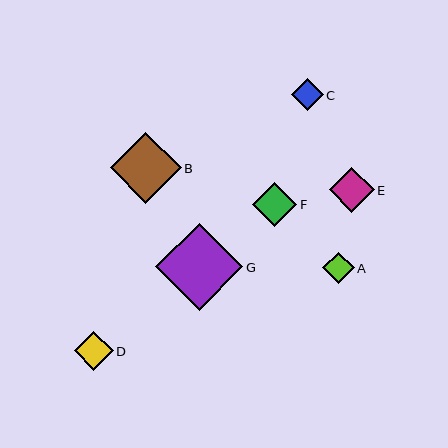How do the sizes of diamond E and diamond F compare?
Diamond E and diamond F are approximately the same size.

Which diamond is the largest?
Diamond G is the largest with a size of approximately 88 pixels.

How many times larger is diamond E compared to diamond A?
Diamond E is approximately 1.4 times the size of diamond A.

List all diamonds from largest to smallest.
From largest to smallest: G, B, E, F, D, C, A.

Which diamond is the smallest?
Diamond A is the smallest with a size of approximately 32 pixels.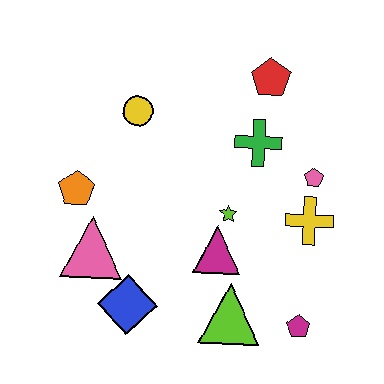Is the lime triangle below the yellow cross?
Yes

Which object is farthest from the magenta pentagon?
The yellow circle is farthest from the magenta pentagon.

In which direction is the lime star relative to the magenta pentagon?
The lime star is above the magenta pentagon.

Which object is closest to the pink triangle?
The orange pentagon is closest to the pink triangle.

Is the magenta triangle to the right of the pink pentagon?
No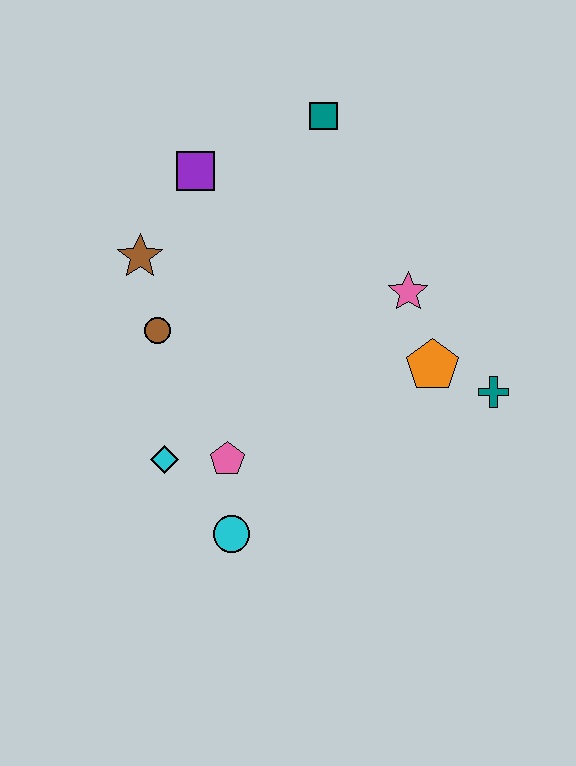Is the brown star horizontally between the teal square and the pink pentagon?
No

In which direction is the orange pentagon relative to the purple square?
The orange pentagon is to the right of the purple square.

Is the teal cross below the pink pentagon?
No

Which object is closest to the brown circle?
The brown star is closest to the brown circle.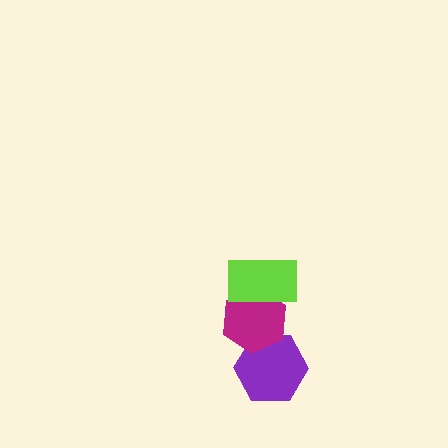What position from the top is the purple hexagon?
The purple hexagon is 3rd from the top.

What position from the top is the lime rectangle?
The lime rectangle is 1st from the top.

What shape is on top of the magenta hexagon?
The lime rectangle is on top of the magenta hexagon.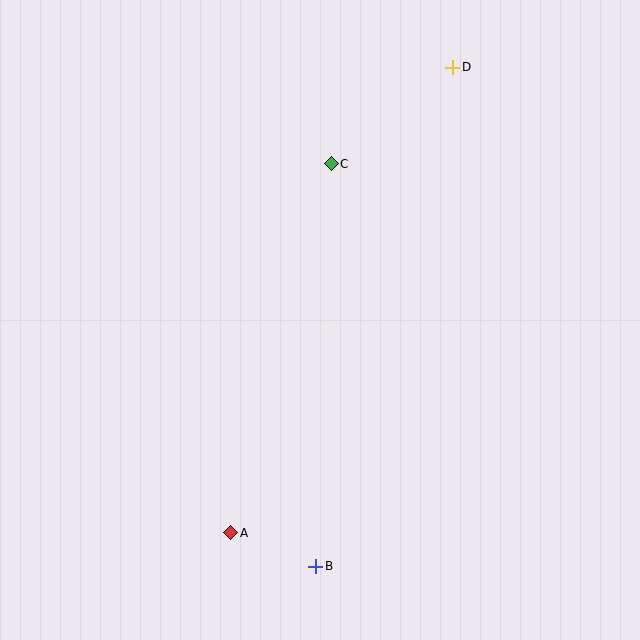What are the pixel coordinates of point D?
Point D is at (453, 67).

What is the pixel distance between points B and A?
The distance between B and A is 91 pixels.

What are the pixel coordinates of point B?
Point B is at (316, 566).